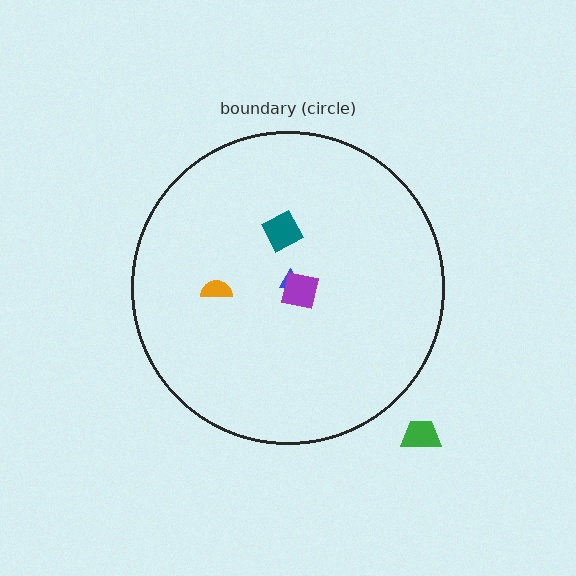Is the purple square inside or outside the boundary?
Inside.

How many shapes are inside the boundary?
4 inside, 1 outside.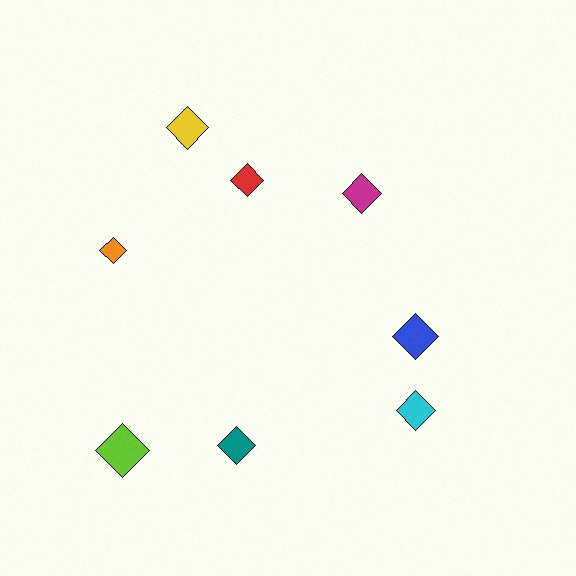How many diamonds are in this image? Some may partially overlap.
There are 8 diamonds.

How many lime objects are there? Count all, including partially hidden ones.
There is 1 lime object.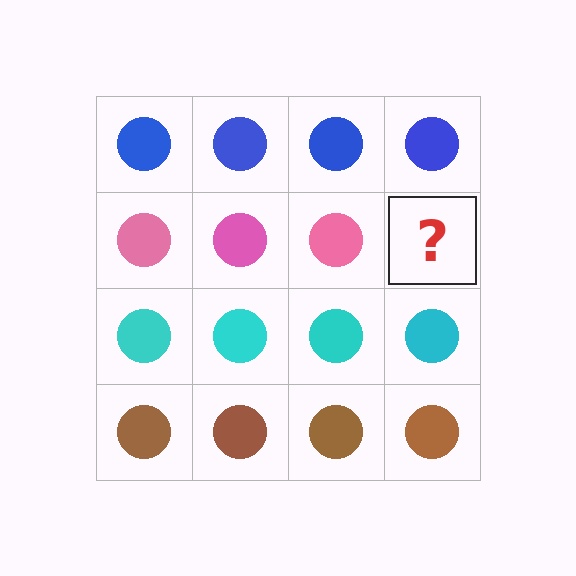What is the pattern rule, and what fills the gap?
The rule is that each row has a consistent color. The gap should be filled with a pink circle.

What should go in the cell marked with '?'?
The missing cell should contain a pink circle.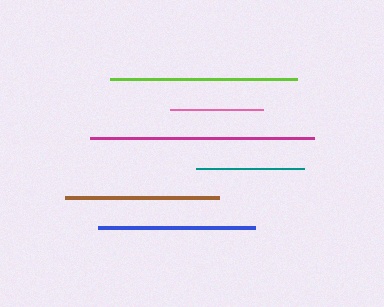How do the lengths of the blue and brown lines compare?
The blue and brown lines are approximately the same length.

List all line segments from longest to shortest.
From longest to shortest: magenta, lime, blue, brown, teal, pink.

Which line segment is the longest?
The magenta line is the longest at approximately 223 pixels.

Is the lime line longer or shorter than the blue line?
The lime line is longer than the blue line.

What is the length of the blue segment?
The blue segment is approximately 157 pixels long.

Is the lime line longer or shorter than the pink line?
The lime line is longer than the pink line.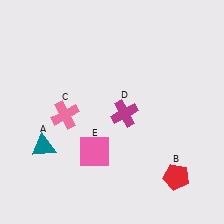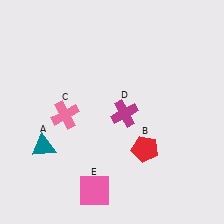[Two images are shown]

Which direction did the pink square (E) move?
The pink square (E) moved down.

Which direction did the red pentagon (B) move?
The red pentagon (B) moved left.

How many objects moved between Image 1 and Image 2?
2 objects moved between the two images.